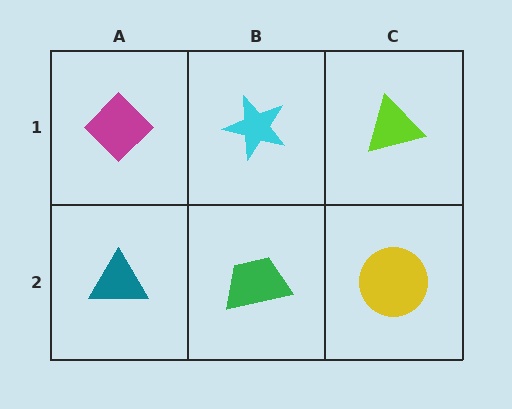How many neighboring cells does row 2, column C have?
2.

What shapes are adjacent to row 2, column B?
A cyan star (row 1, column B), a teal triangle (row 2, column A), a yellow circle (row 2, column C).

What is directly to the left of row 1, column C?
A cyan star.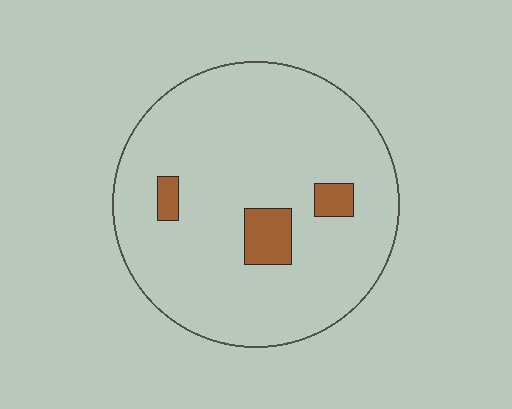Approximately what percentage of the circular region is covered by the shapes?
Approximately 10%.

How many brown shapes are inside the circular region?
3.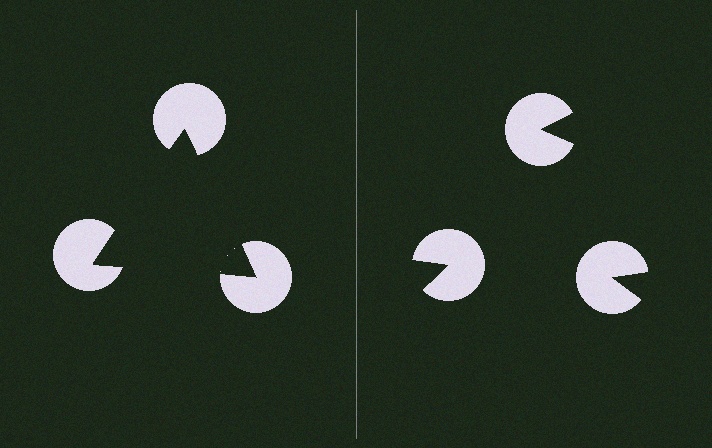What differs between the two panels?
The pac-man discs are positioned identically on both sides; only the wedge orientations differ. On the left they align to a triangle; on the right they are misaligned.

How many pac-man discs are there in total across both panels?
6 — 3 on each side.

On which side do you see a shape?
An illusory triangle appears on the left side. On the right side the wedge cuts are rotated, so no coherent shape forms.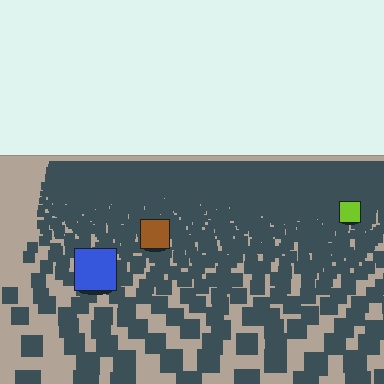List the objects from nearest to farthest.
From nearest to farthest: the blue square, the brown square, the lime square.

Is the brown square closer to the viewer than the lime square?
Yes. The brown square is closer — you can tell from the texture gradient: the ground texture is coarser near it.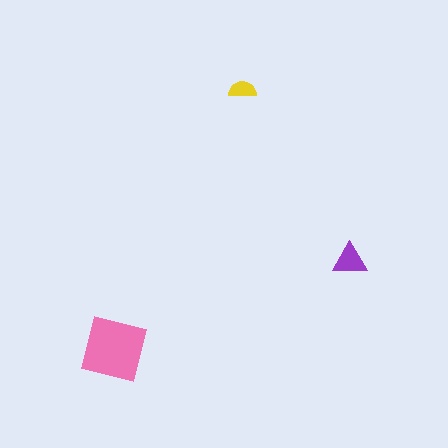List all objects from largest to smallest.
The pink square, the purple triangle, the yellow semicircle.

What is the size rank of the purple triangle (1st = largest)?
2nd.